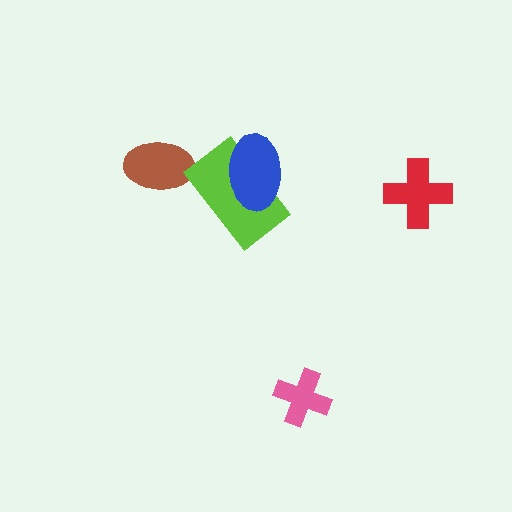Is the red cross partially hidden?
No, no other shape covers it.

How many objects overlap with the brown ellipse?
0 objects overlap with the brown ellipse.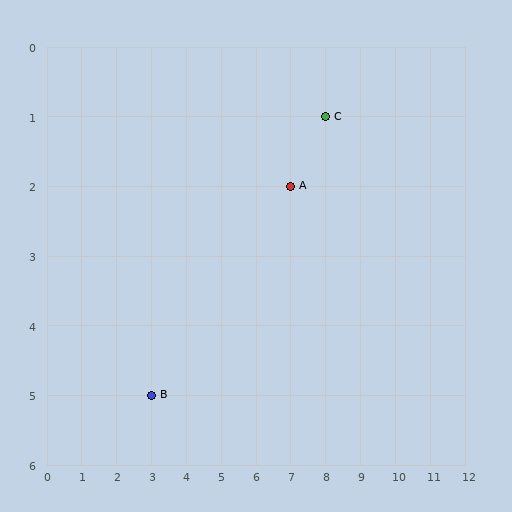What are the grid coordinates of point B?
Point B is at grid coordinates (3, 5).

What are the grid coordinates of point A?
Point A is at grid coordinates (7, 2).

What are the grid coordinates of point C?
Point C is at grid coordinates (8, 1).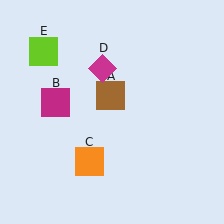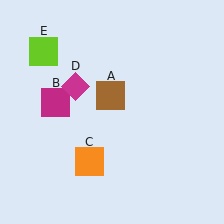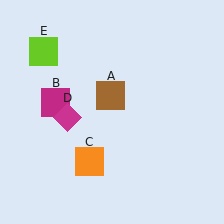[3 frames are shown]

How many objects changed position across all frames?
1 object changed position: magenta diamond (object D).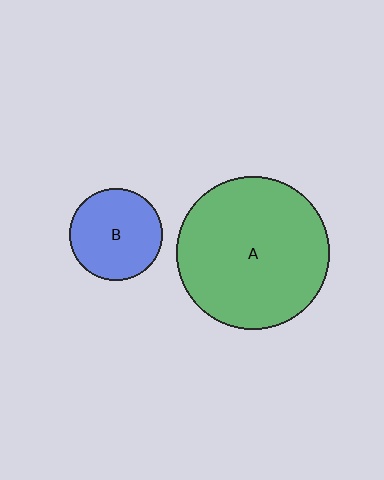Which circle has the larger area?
Circle A (green).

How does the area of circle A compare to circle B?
Approximately 2.7 times.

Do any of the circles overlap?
No, none of the circles overlap.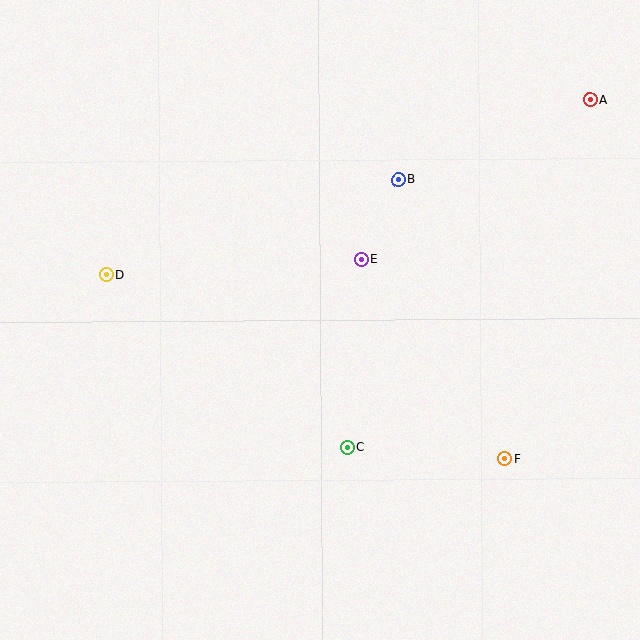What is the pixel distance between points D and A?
The distance between D and A is 515 pixels.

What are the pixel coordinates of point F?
Point F is at (504, 458).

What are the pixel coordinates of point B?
Point B is at (399, 180).